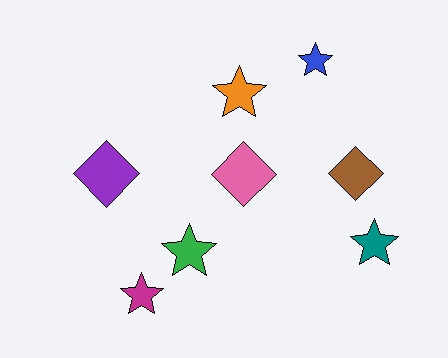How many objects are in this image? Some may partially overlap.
There are 8 objects.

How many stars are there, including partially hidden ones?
There are 5 stars.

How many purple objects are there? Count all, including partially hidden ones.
There is 1 purple object.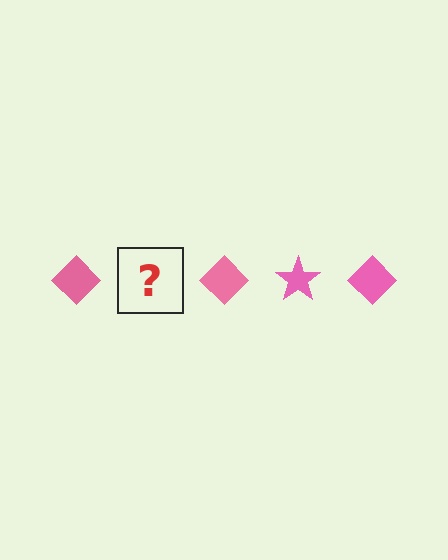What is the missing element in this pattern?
The missing element is a pink star.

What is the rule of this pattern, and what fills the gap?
The rule is that the pattern cycles through diamond, star shapes in pink. The gap should be filled with a pink star.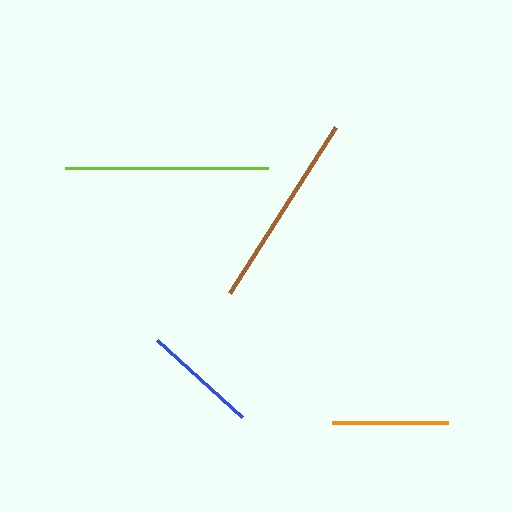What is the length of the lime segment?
The lime segment is approximately 203 pixels long.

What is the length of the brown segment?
The brown segment is approximately 197 pixels long.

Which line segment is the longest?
The lime line is the longest at approximately 203 pixels.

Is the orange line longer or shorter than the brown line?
The brown line is longer than the orange line.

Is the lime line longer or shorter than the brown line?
The lime line is longer than the brown line.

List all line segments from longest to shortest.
From longest to shortest: lime, brown, orange, blue.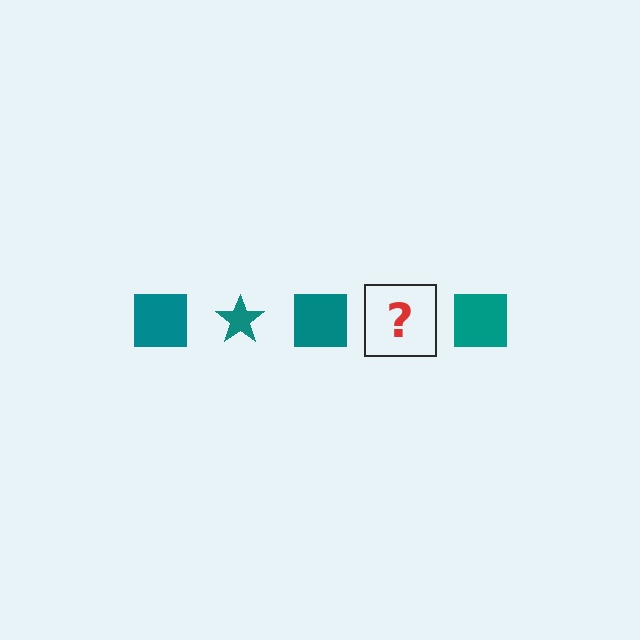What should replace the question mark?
The question mark should be replaced with a teal star.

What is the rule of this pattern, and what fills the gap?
The rule is that the pattern cycles through square, star shapes in teal. The gap should be filled with a teal star.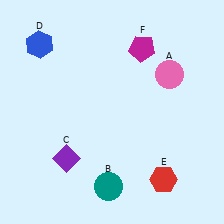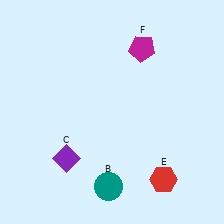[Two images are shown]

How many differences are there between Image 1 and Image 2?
There are 2 differences between the two images.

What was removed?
The blue hexagon (D), the pink circle (A) were removed in Image 2.